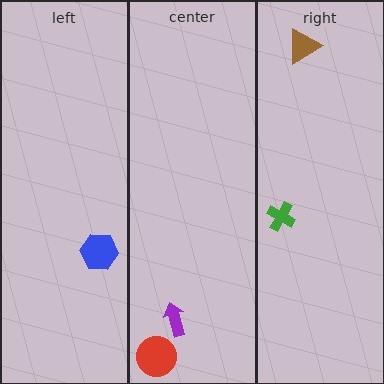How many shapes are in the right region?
2.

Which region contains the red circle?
The center region.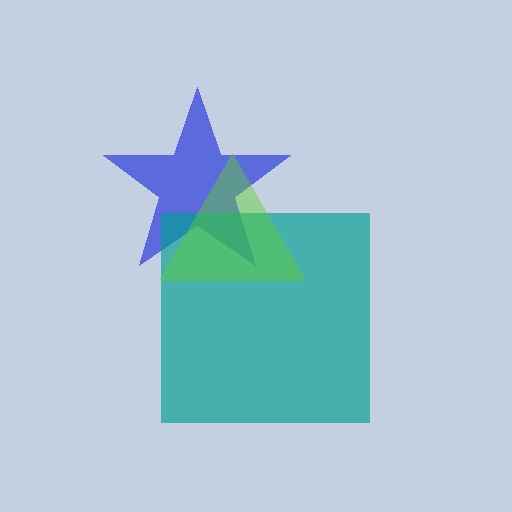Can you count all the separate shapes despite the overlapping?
Yes, there are 3 separate shapes.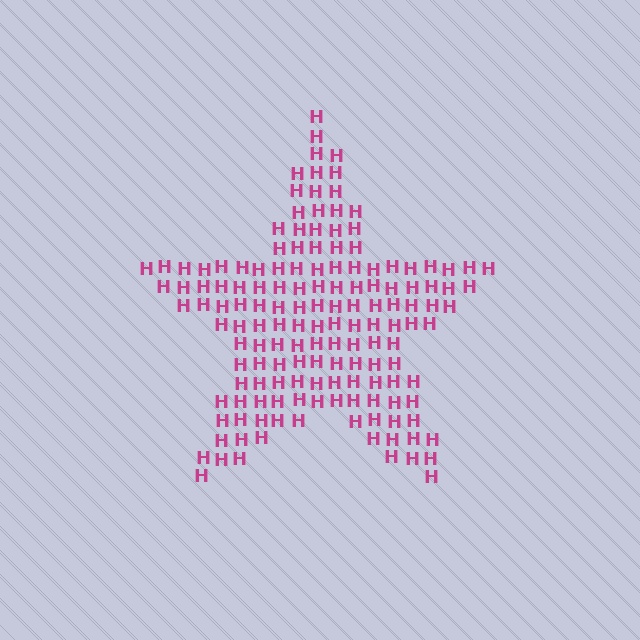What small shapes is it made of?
It is made of small letter H's.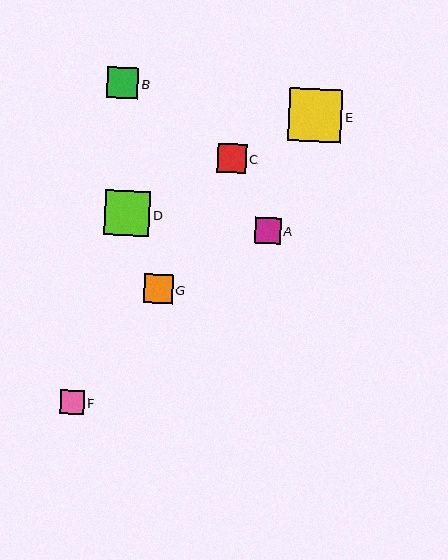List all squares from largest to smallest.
From largest to smallest: E, D, B, G, C, A, F.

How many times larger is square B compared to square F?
Square B is approximately 1.3 times the size of square F.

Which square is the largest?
Square E is the largest with a size of approximately 53 pixels.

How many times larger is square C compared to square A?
Square C is approximately 1.1 times the size of square A.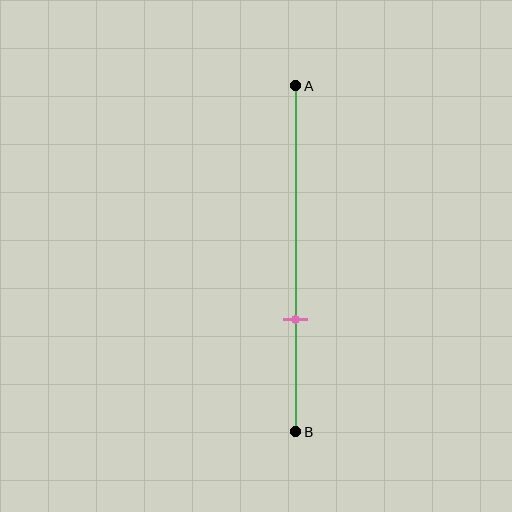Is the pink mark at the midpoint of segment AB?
No, the mark is at about 65% from A, not at the 50% midpoint.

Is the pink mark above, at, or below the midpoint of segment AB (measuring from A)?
The pink mark is below the midpoint of segment AB.